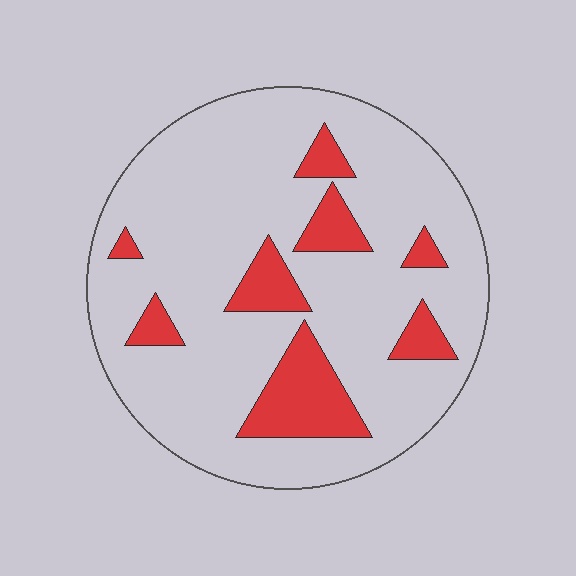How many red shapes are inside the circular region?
8.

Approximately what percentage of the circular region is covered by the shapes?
Approximately 15%.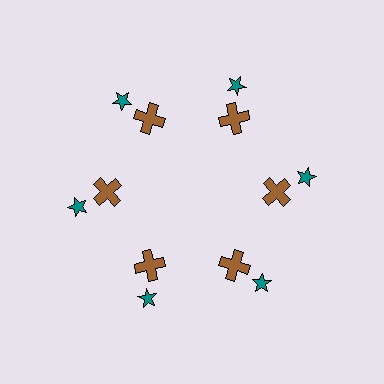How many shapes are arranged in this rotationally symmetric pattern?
There are 12 shapes, arranged in 6 groups of 2.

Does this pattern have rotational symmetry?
Yes, this pattern has 6-fold rotational symmetry. It looks the same after rotating 60 degrees around the center.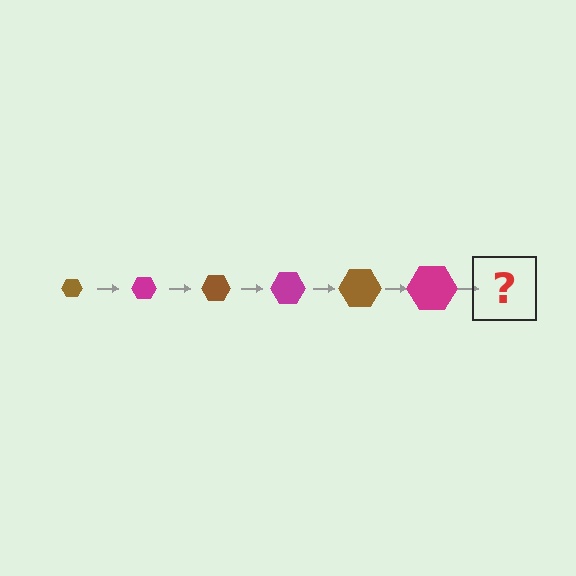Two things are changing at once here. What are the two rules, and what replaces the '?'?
The two rules are that the hexagon grows larger each step and the color cycles through brown and magenta. The '?' should be a brown hexagon, larger than the previous one.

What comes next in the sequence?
The next element should be a brown hexagon, larger than the previous one.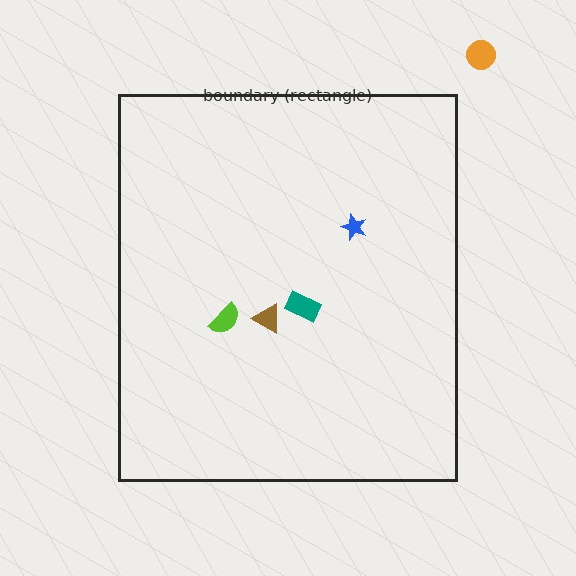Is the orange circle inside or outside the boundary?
Outside.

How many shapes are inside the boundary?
4 inside, 1 outside.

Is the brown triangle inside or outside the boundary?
Inside.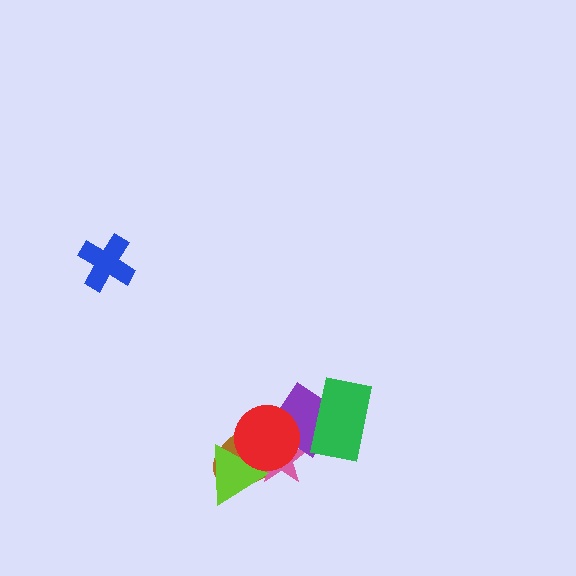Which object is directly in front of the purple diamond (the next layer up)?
The green rectangle is directly in front of the purple diamond.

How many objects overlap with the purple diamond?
4 objects overlap with the purple diamond.